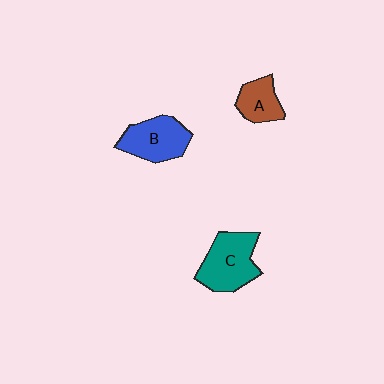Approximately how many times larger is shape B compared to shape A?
Approximately 1.5 times.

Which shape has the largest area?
Shape C (teal).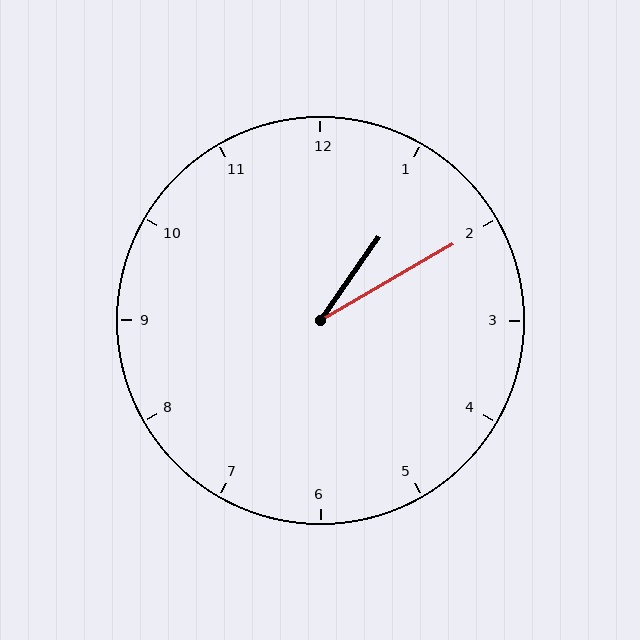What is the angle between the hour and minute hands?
Approximately 25 degrees.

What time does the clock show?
1:10.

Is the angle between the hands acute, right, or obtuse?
It is acute.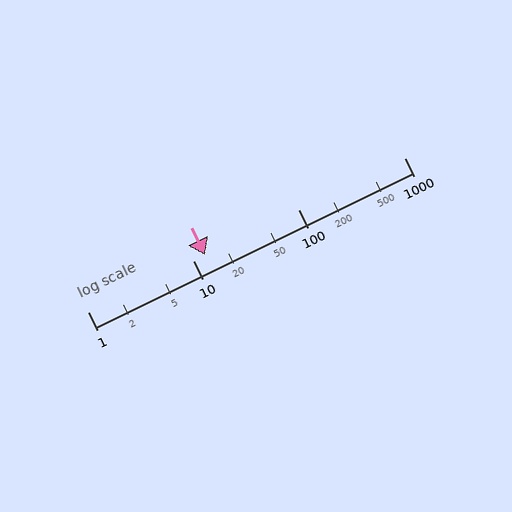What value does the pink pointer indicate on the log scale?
The pointer indicates approximately 13.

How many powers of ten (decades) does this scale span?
The scale spans 3 decades, from 1 to 1000.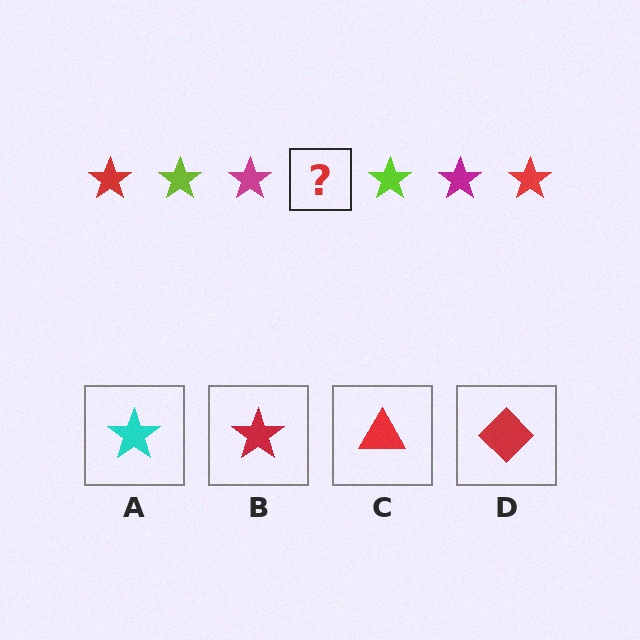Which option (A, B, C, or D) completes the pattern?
B.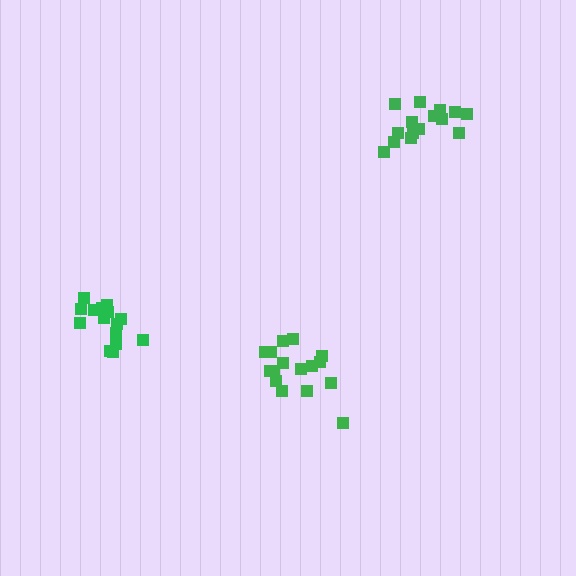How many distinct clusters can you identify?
There are 3 distinct clusters.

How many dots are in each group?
Group 1: 15 dots, Group 2: 16 dots, Group 3: 15 dots (46 total).